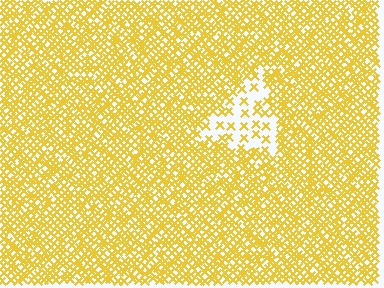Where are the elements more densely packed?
The elements are more densely packed outside the triangle boundary.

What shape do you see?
I see a triangle.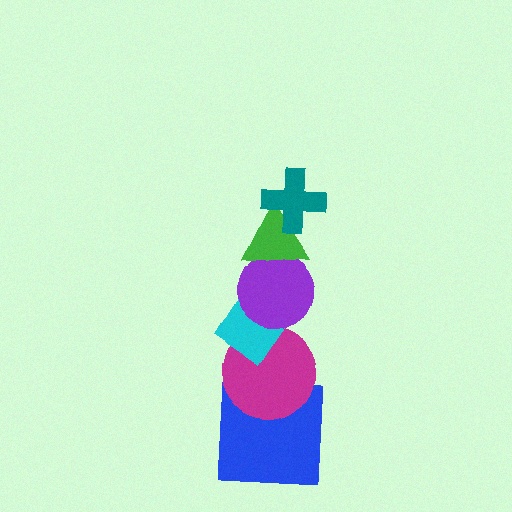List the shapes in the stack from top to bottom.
From top to bottom: the teal cross, the green triangle, the purple circle, the cyan rectangle, the magenta circle, the blue square.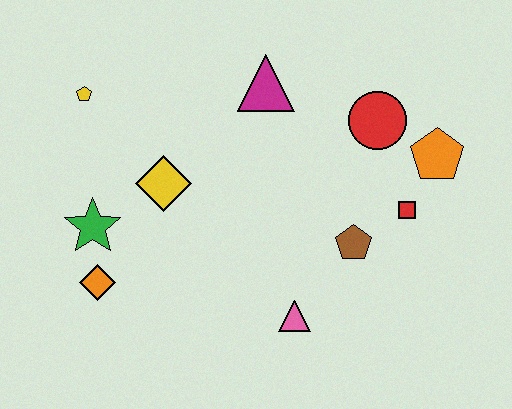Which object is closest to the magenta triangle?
The red circle is closest to the magenta triangle.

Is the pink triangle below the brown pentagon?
Yes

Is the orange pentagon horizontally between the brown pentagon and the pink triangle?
No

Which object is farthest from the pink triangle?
The yellow pentagon is farthest from the pink triangle.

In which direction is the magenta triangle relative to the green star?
The magenta triangle is to the right of the green star.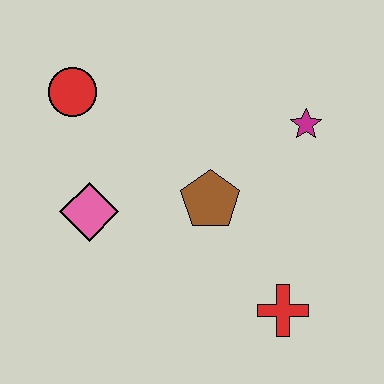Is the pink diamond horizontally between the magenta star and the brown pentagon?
No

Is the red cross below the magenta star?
Yes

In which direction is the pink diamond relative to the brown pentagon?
The pink diamond is to the left of the brown pentagon.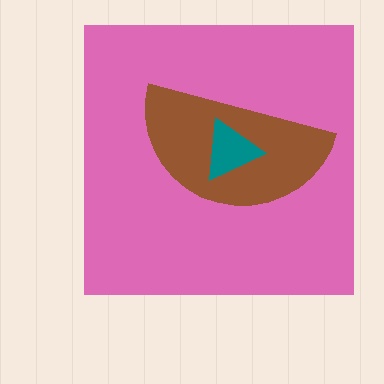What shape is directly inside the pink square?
The brown semicircle.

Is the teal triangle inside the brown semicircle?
Yes.